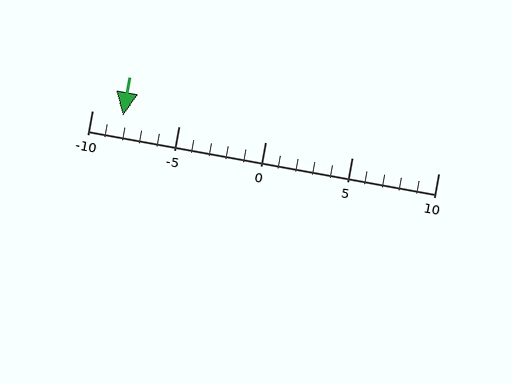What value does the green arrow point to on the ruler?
The green arrow points to approximately -8.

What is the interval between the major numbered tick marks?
The major tick marks are spaced 5 units apart.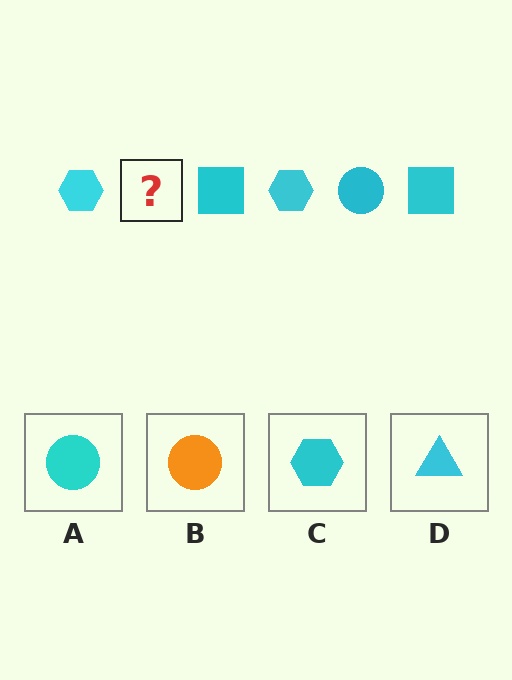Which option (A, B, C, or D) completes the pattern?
A.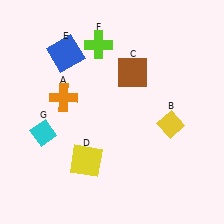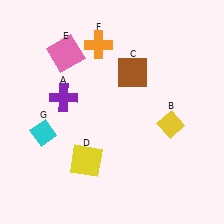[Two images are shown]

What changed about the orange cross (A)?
In Image 1, A is orange. In Image 2, it changed to purple.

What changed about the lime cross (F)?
In Image 1, F is lime. In Image 2, it changed to orange.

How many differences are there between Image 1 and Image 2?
There are 3 differences between the two images.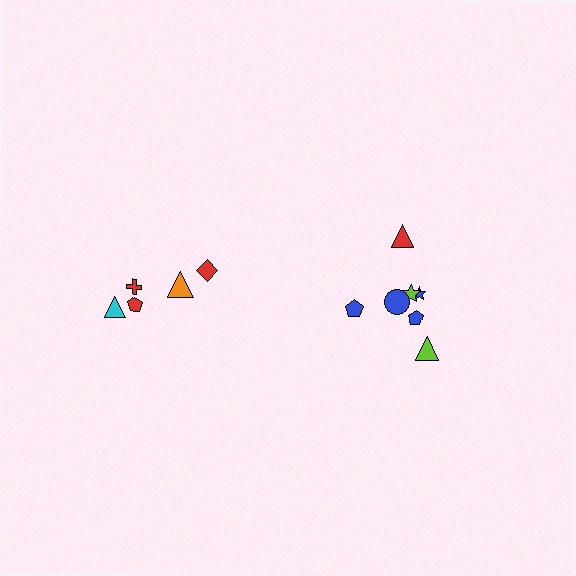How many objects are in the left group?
There are 5 objects.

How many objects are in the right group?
There are 7 objects.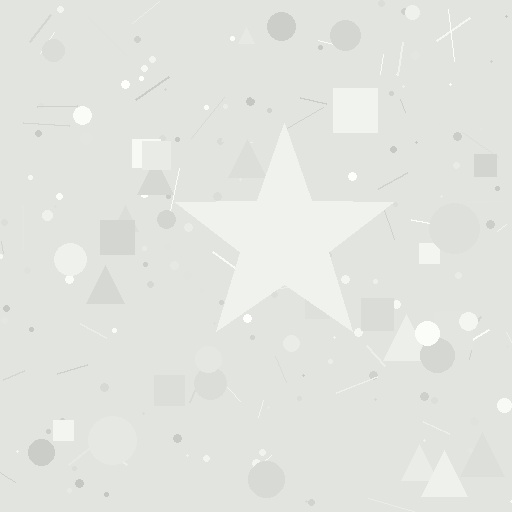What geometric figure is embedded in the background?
A star is embedded in the background.